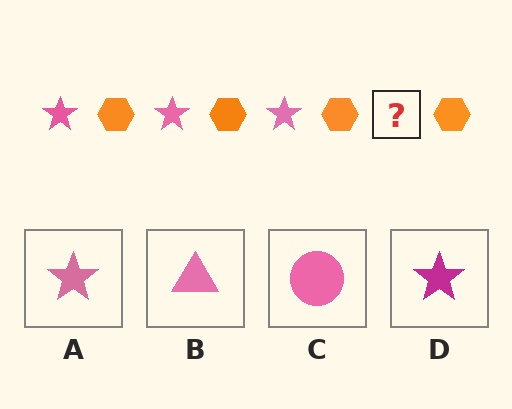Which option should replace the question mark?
Option A.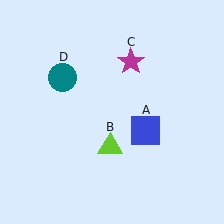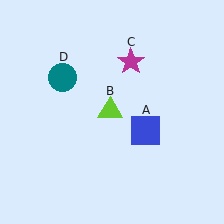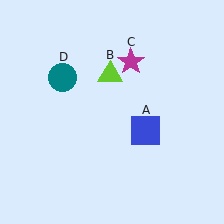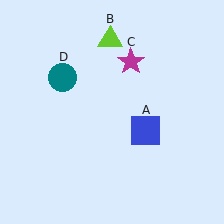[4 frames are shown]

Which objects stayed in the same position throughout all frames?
Blue square (object A) and magenta star (object C) and teal circle (object D) remained stationary.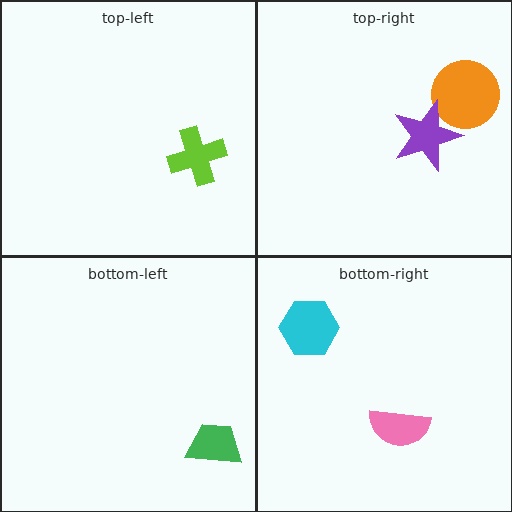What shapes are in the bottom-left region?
The green trapezoid.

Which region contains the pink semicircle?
The bottom-right region.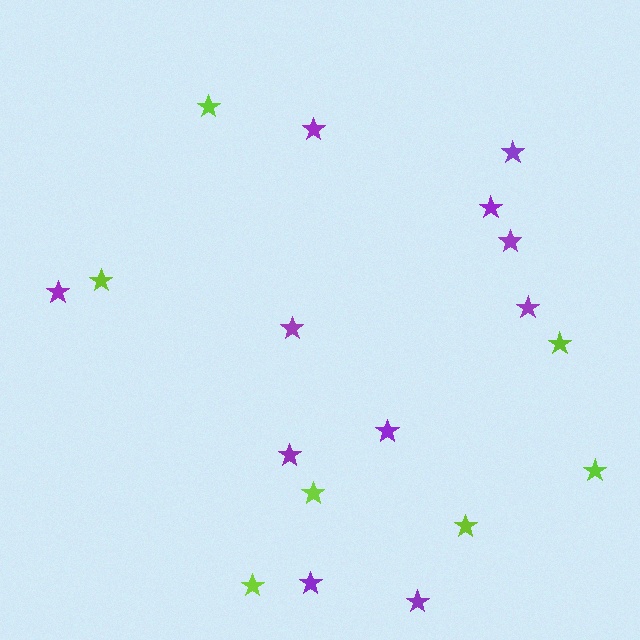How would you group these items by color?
There are 2 groups: one group of purple stars (11) and one group of lime stars (7).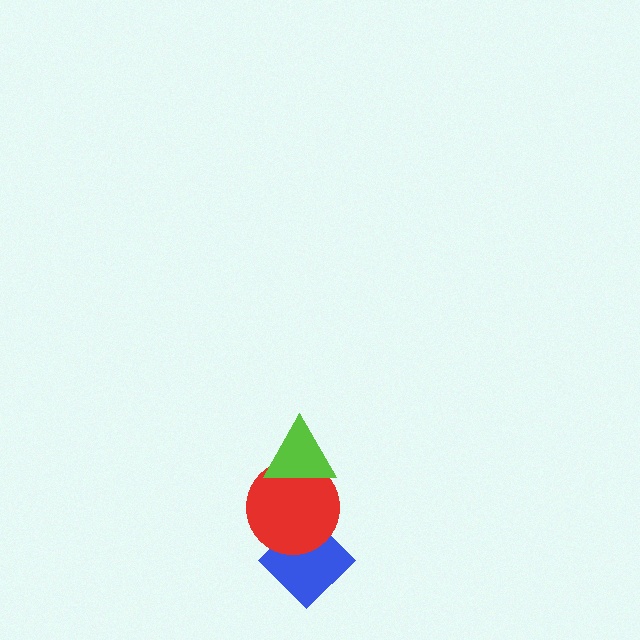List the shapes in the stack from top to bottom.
From top to bottom: the lime triangle, the red circle, the blue diamond.